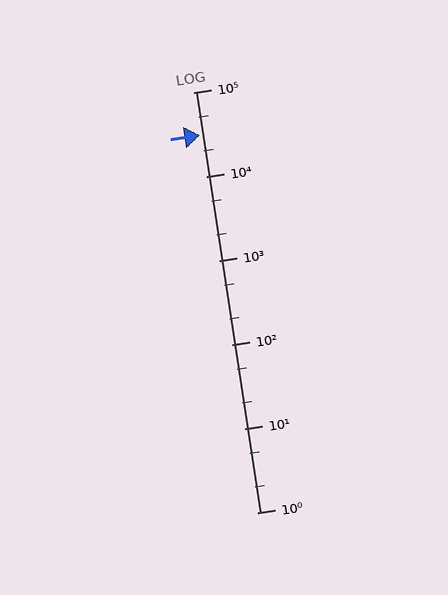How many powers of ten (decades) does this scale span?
The scale spans 5 decades, from 1 to 100000.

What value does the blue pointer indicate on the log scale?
The pointer indicates approximately 31000.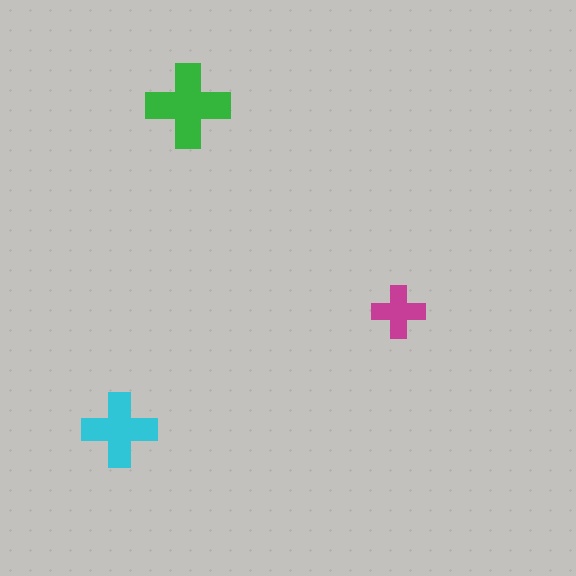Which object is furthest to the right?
The magenta cross is rightmost.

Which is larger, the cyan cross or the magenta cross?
The cyan one.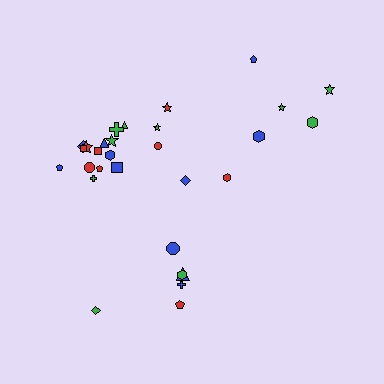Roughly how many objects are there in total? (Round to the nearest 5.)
Roughly 30 objects in total.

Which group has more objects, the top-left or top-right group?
The top-left group.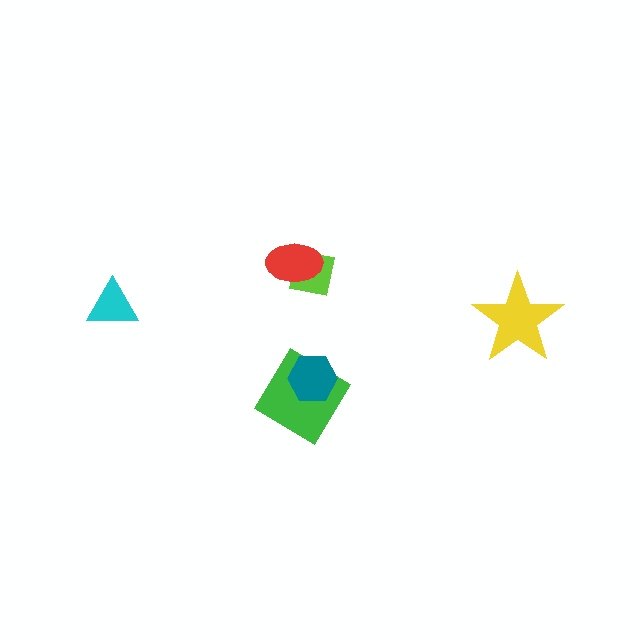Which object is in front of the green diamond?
The teal hexagon is in front of the green diamond.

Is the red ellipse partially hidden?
No, no other shape covers it.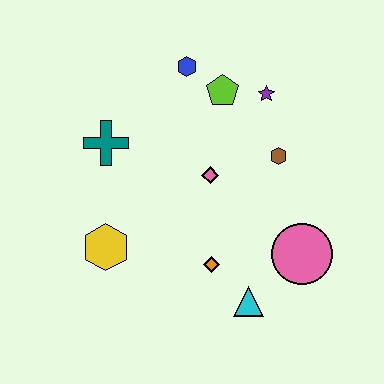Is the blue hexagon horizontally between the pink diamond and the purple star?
No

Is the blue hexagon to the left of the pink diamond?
Yes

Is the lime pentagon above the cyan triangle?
Yes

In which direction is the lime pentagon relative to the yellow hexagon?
The lime pentagon is above the yellow hexagon.